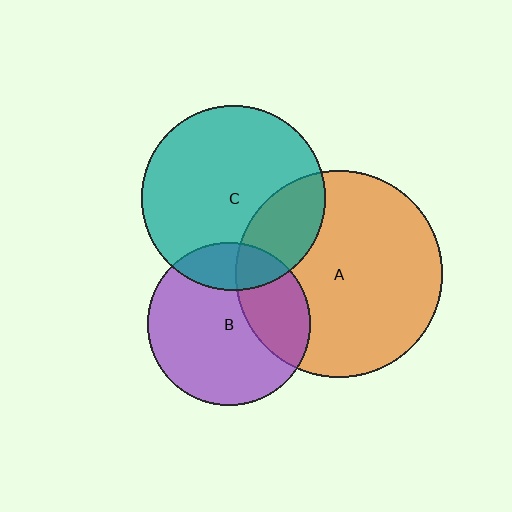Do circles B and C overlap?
Yes.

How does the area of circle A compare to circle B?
Approximately 1.6 times.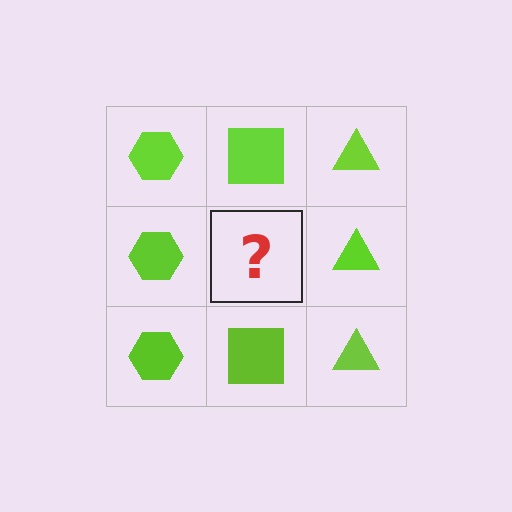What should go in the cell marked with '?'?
The missing cell should contain a lime square.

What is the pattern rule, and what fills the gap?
The rule is that each column has a consistent shape. The gap should be filled with a lime square.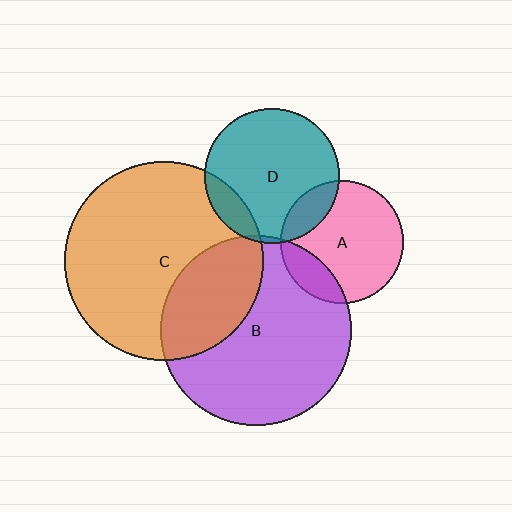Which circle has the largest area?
Circle C (orange).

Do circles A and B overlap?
Yes.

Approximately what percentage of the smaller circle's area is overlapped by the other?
Approximately 20%.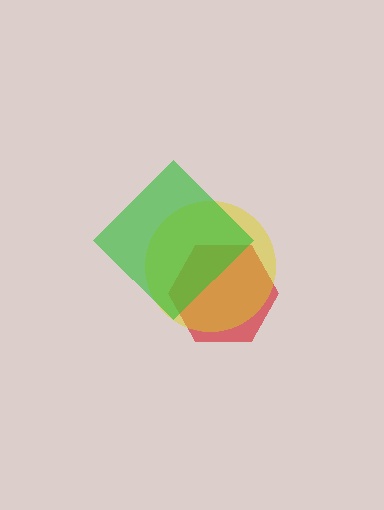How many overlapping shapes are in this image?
There are 3 overlapping shapes in the image.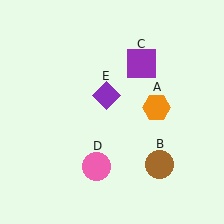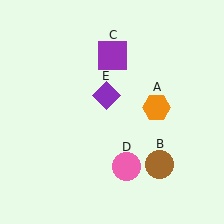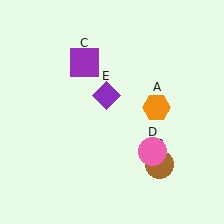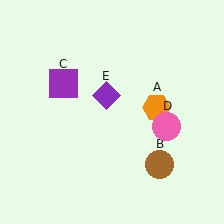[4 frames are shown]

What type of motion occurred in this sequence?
The purple square (object C), pink circle (object D) rotated counterclockwise around the center of the scene.